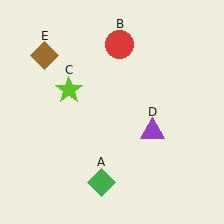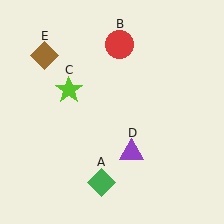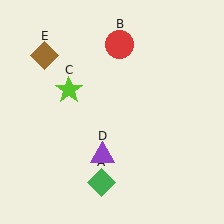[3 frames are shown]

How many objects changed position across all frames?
1 object changed position: purple triangle (object D).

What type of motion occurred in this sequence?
The purple triangle (object D) rotated clockwise around the center of the scene.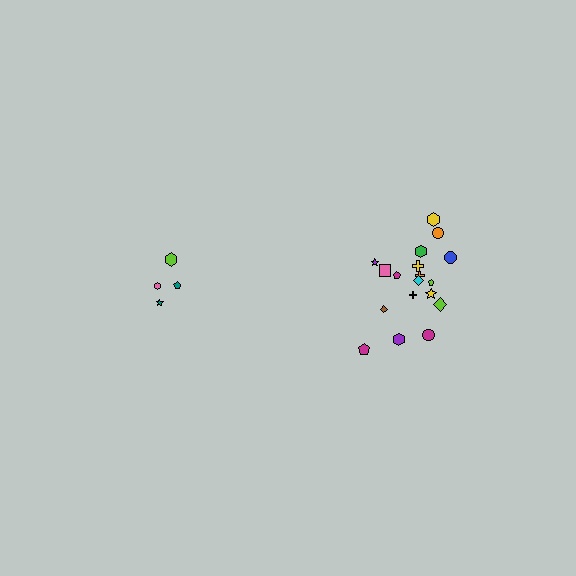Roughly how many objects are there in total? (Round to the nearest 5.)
Roughly 20 objects in total.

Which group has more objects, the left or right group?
The right group.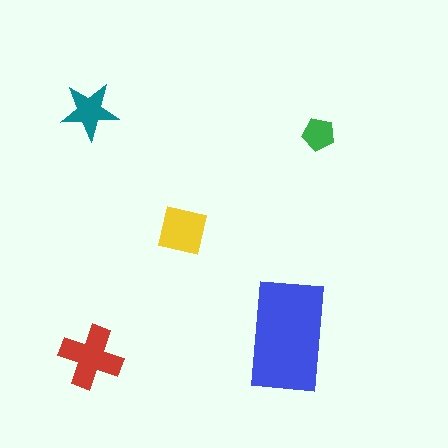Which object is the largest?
The blue rectangle.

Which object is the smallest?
The green pentagon.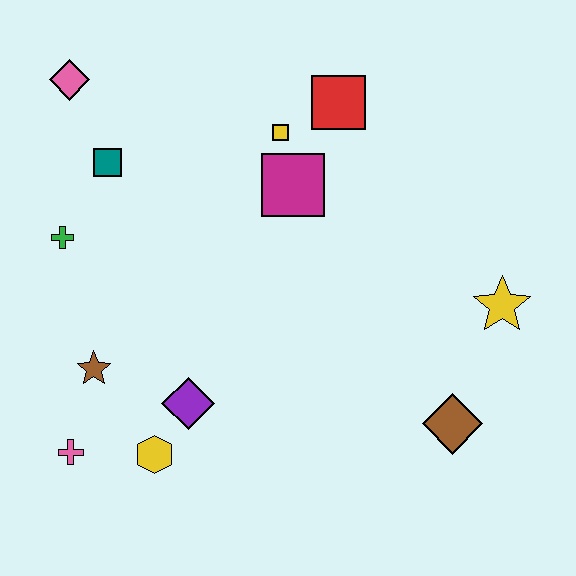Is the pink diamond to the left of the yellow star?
Yes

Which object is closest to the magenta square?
The yellow square is closest to the magenta square.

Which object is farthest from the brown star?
The yellow star is farthest from the brown star.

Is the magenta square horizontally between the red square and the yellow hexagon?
Yes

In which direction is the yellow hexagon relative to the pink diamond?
The yellow hexagon is below the pink diamond.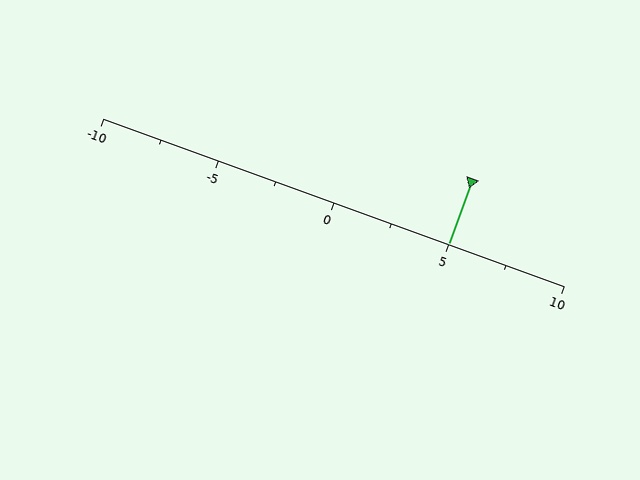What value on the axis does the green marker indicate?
The marker indicates approximately 5.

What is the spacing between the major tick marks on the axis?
The major ticks are spaced 5 apart.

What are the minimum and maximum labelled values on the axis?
The axis runs from -10 to 10.